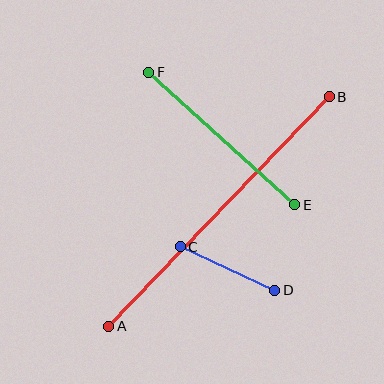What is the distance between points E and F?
The distance is approximately 197 pixels.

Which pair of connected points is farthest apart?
Points A and B are farthest apart.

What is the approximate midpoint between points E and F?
The midpoint is at approximately (222, 138) pixels.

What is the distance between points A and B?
The distance is approximately 318 pixels.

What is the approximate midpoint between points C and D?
The midpoint is at approximately (228, 269) pixels.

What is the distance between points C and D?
The distance is approximately 104 pixels.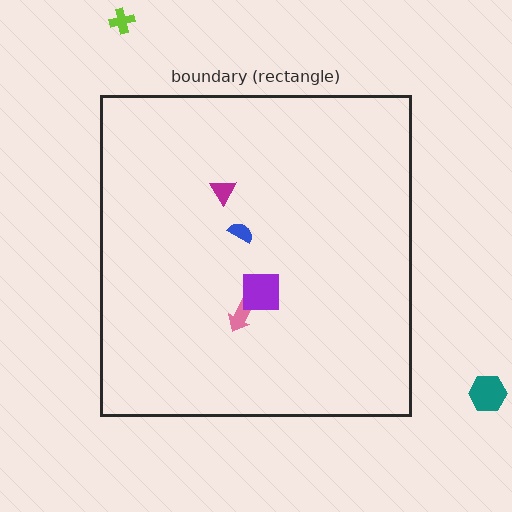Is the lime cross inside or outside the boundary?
Outside.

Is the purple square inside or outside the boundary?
Inside.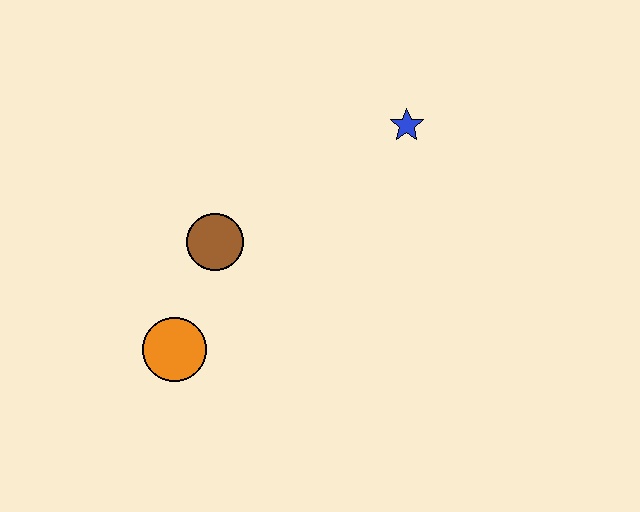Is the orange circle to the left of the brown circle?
Yes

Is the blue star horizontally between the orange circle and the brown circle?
No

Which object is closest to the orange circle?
The brown circle is closest to the orange circle.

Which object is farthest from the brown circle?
The blue star is farthest from the brown circle.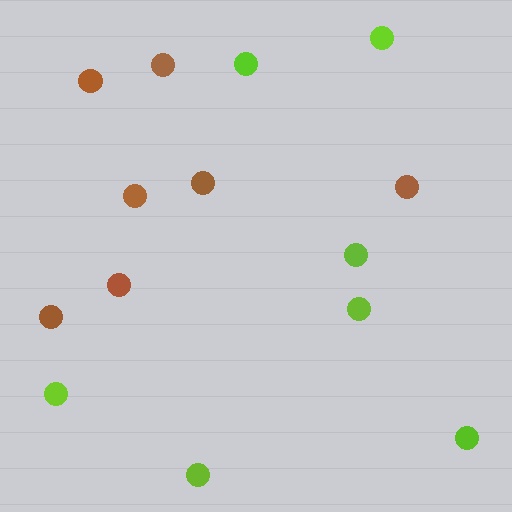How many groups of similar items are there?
There are 2 groups: one group of lime circles (7) and one group of brown circles (7).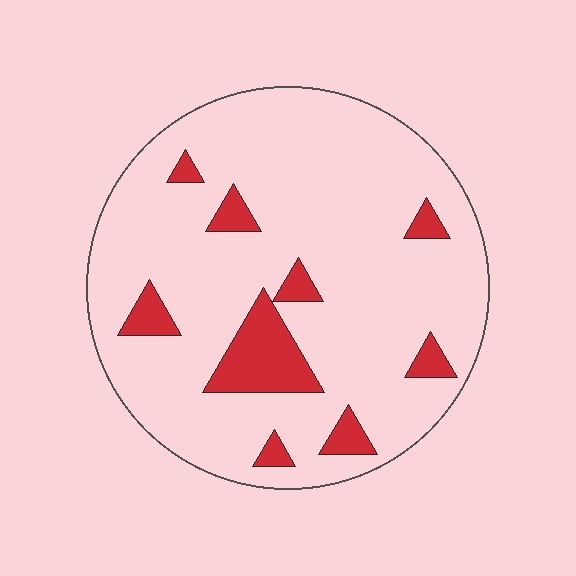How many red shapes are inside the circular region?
9.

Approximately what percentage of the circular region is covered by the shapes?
Approximately 15%.